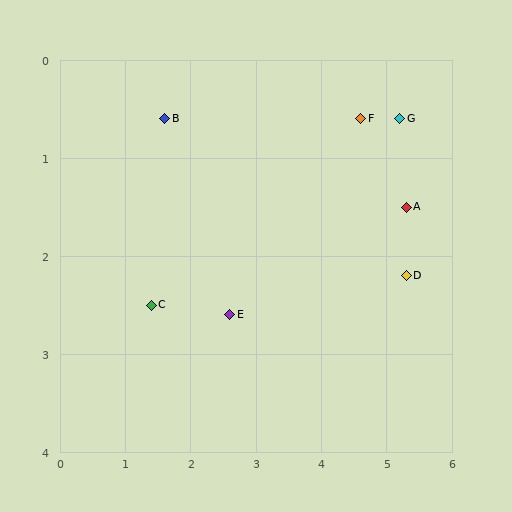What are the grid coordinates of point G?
Point G is at approximately (5.2, 0.6).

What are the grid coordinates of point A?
Point A is at approximately (5.3, 1.5).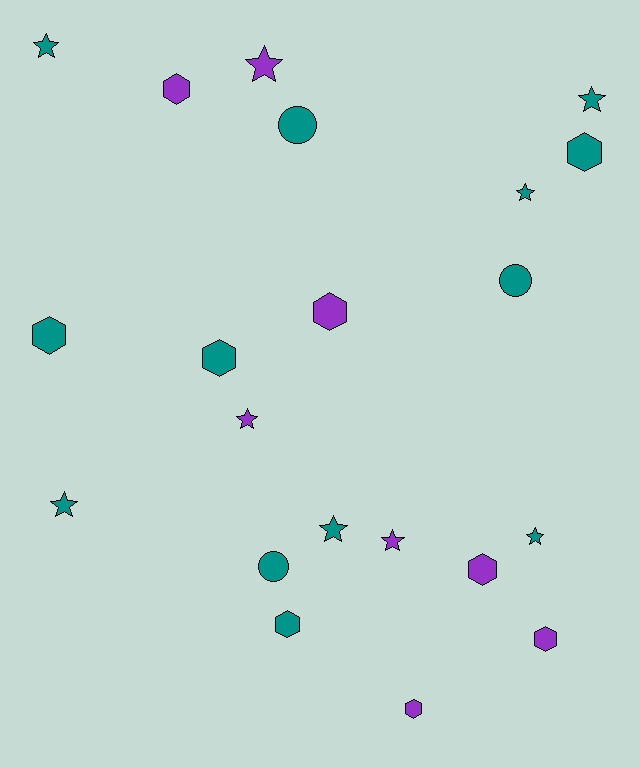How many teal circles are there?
There are 3 teal circles.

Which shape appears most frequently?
Hexagon, with 9 objects.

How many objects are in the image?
There are 21 objects.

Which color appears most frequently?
Teal, with 13 objects.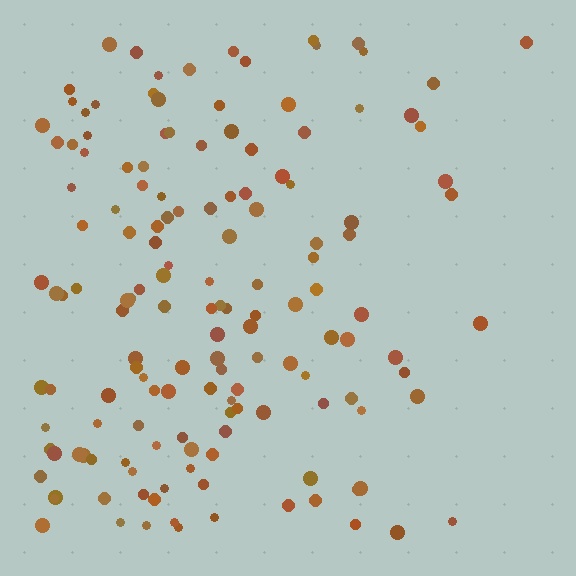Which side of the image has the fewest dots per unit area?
The right.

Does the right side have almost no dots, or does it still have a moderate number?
Still a moderate number, just noticeably fewer than the left.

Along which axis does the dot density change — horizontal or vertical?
Horizontal.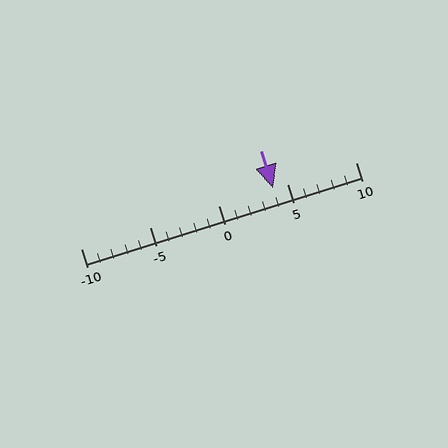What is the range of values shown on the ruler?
The ruler shows values from -10 to 10.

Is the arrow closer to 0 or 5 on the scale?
The arrow is closer to 5.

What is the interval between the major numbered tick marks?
The major tick marks are spaced 5 units apart.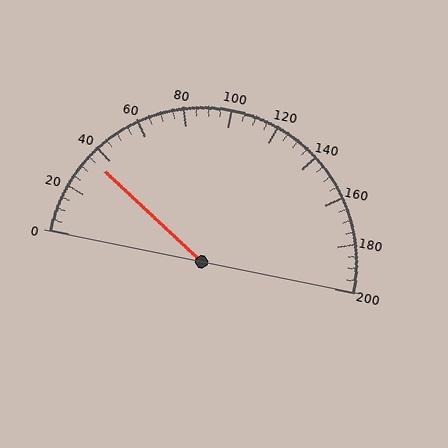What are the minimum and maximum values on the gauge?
The gauge ranges from 0 to 200.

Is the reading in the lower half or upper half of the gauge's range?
The reading is in the lower half of the range (0 to 200).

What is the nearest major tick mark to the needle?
The nearest major tick mark is 40.